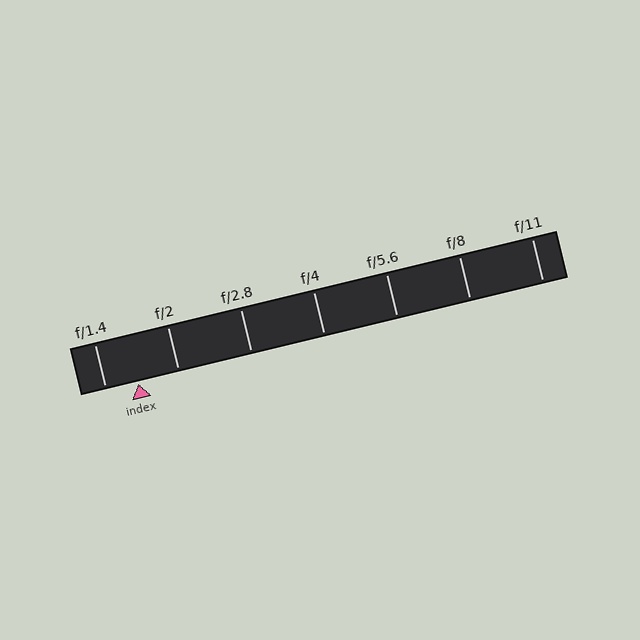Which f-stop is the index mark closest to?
The index mark is closest to f/1.4.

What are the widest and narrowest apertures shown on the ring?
The widest aperture shown is f/1.4 and the narrowest is f/11.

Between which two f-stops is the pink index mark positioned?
The index mark is between f/1.4 and f/2.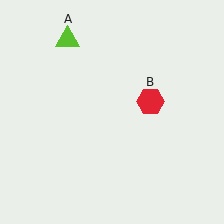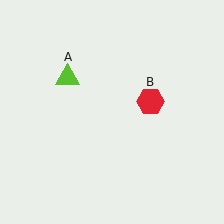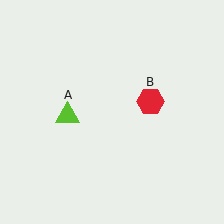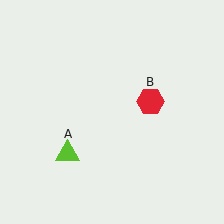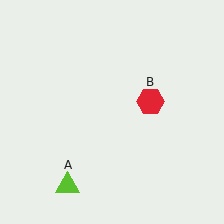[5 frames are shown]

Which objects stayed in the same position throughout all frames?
Red hexagon (object B) remained stationary.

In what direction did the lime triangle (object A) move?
The lime triangle (object A) moved down.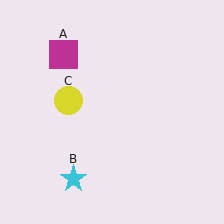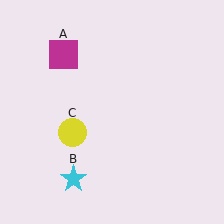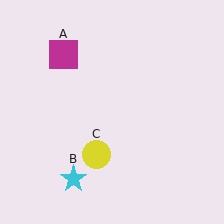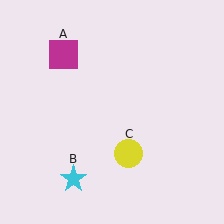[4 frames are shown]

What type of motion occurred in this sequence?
The yellow circle (object C) rotated counterclockwise around the center of the scene.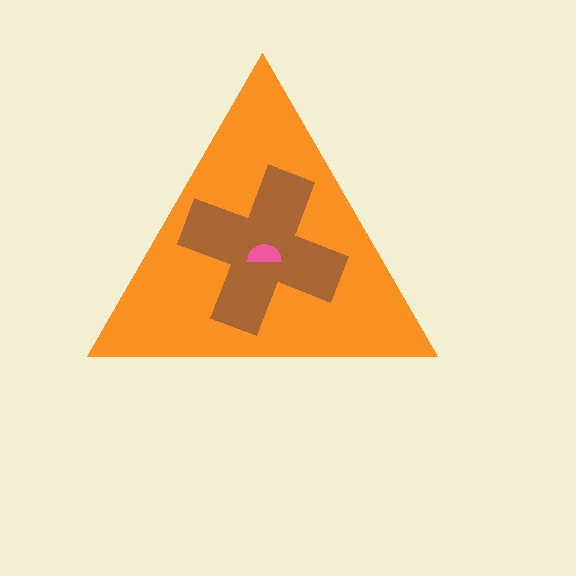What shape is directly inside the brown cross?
The pink semicircle.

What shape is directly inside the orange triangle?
The brown cross.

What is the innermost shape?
The pink semicircle.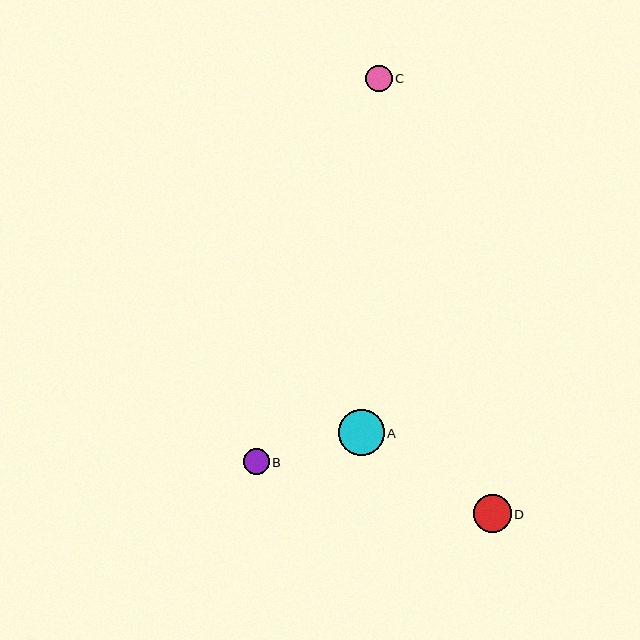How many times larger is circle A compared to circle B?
Circle A is approximately 1.8 times the size of circle B.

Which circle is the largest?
Circle A is the largest with a size of approximately 46 pixels.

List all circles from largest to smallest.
From largest to smallest: A, D, C, B.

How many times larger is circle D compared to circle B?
Circle D is approximately 1.5 times the size of circle B.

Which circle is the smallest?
Circle B is the smallest with a size of approximately 25 pixels.